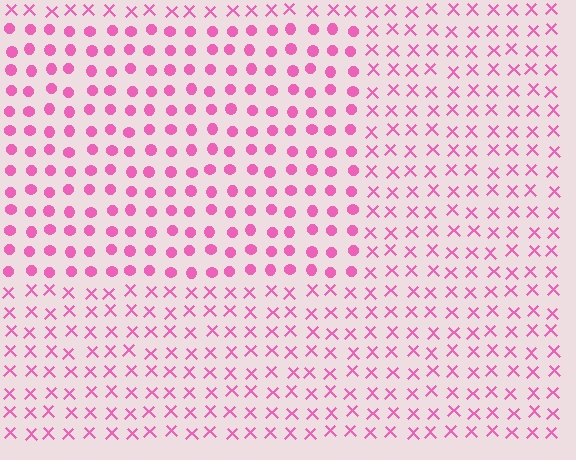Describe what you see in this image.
The image is filled with small pink elements arranged in a uniform grid. A rectangle-shaped region contains circles, while the surrounding area contains X marks. The boundary is defined purely by the change in element shape.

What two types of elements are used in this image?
The image uses circles inside the rectangle region and X marks outside it.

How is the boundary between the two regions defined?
The boundary is defined by a change in element shape: circles inside vs. X marks outside. All elements share the same color and spacing.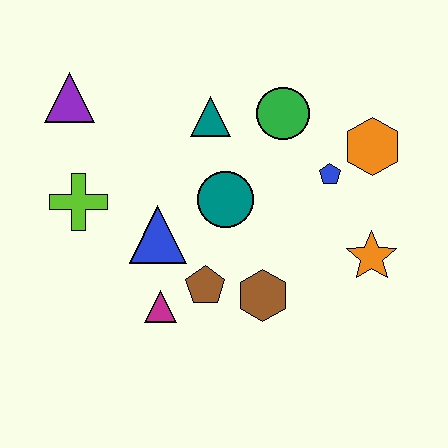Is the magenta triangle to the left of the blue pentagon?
Yes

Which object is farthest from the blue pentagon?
The purple triangle is farthest from the blue pentagon.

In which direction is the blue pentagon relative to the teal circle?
The blue pentagon is to the right of the teal circle.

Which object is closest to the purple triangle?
The lime cross is closest to the purple triangle.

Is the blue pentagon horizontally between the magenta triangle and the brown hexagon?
No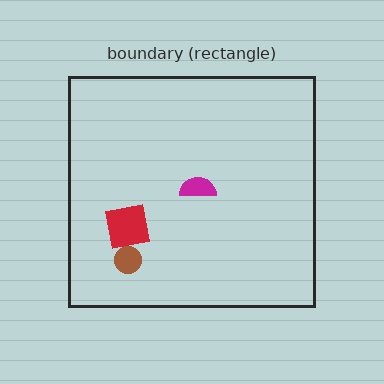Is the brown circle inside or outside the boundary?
Inside.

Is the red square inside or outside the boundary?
Inside.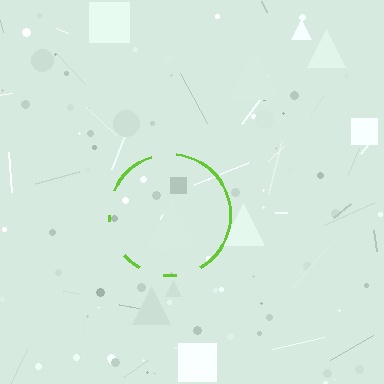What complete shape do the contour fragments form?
The contour fragments form a circle.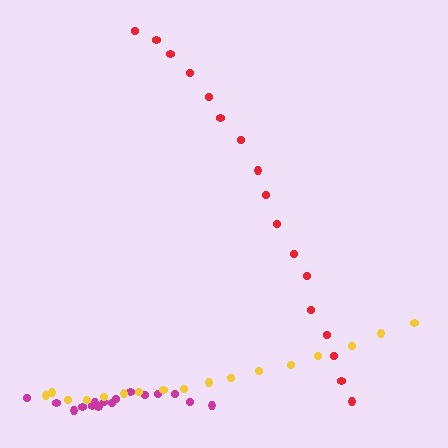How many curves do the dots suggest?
There are 3 distinct paths.